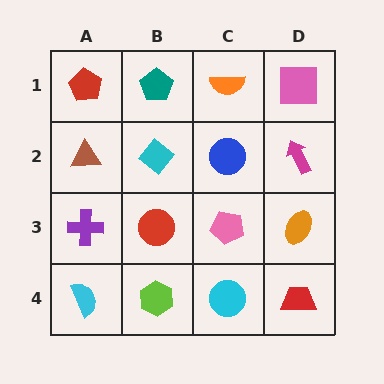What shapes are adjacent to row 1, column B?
A cyan diamond (row 2, column B), a red pentagon (row 1, column A), an orange semicircle (row 1, column C).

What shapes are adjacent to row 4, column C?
A pink pentagon (row 3, column C), a lime hexagon (row 4, column B), a red trapezoid (row 4, column D).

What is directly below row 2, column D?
An orange ellipse.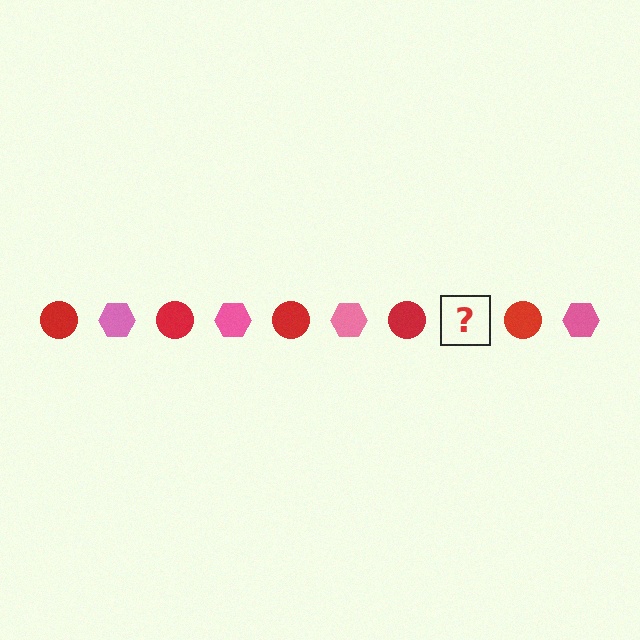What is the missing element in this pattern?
The missing element is a pink hexagon.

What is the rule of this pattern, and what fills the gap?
The rule is that the pattern alternates between red circle and pink hexagon. The gap should be filled with a pink hexagon.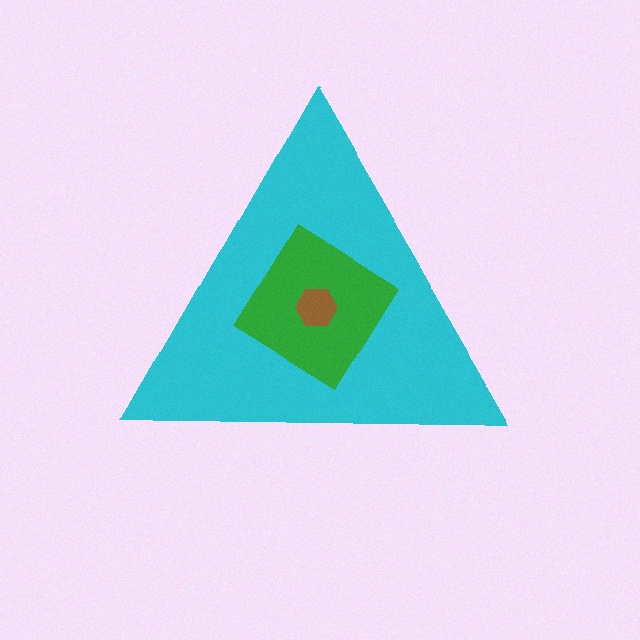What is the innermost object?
The brown hexagon.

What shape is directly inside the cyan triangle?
The green diamond.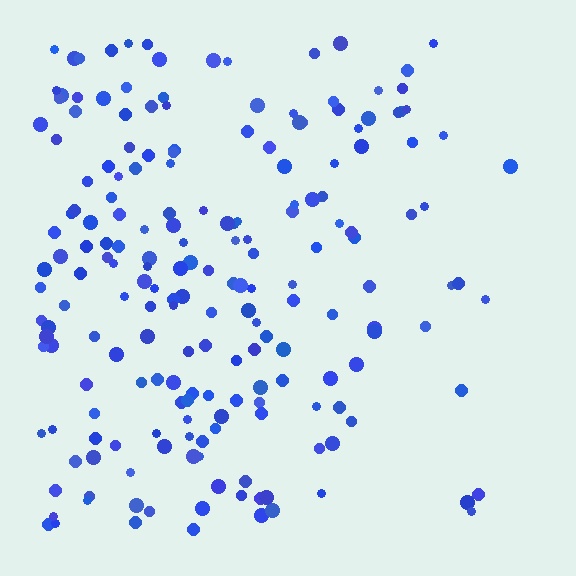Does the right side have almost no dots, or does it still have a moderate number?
Still a moderate number, just noticeably fewer than the left.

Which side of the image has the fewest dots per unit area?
The right.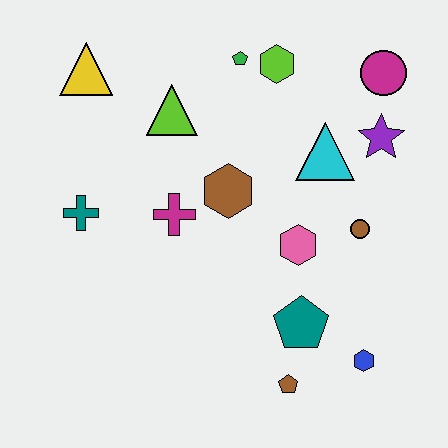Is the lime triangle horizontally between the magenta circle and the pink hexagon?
No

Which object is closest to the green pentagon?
The lime hexagon is closest to the green pentagon.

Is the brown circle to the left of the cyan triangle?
No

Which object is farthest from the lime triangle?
The blue hexagon is farthest from the lime triangle.